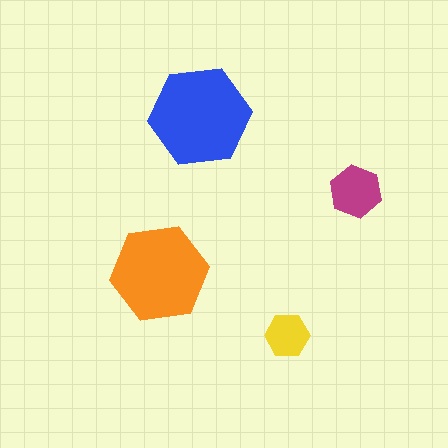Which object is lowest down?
The yellow hexagon is bottommost.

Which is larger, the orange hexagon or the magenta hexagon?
The orange one.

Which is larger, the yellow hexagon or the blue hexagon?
The blue one.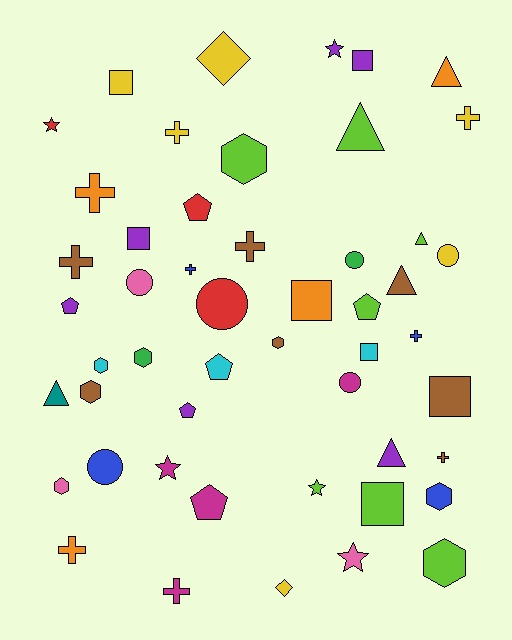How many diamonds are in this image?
There are 2 diamonds.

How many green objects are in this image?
There are 2 green objects.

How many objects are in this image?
There are 50 objects.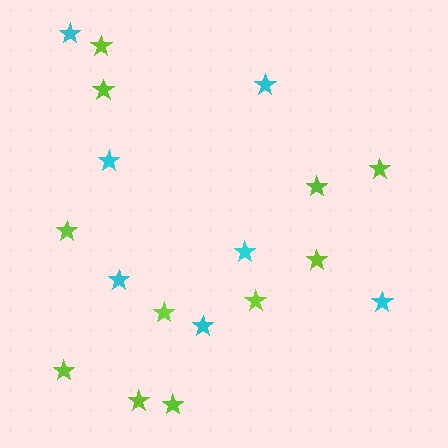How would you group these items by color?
There are 2 groups: one group of lime stars (11) and one group of cyan stars (7).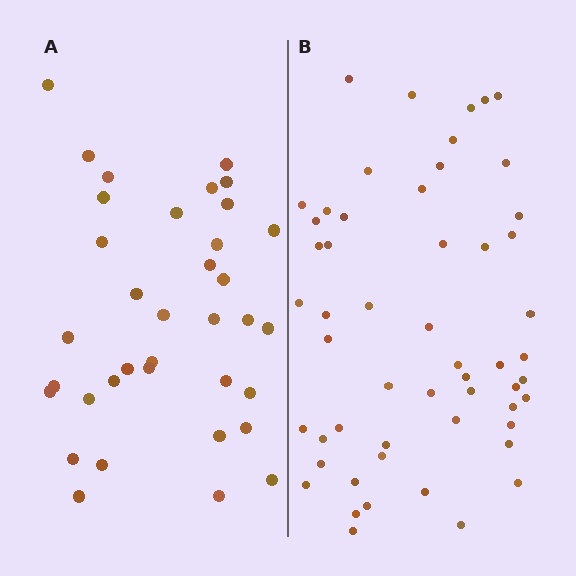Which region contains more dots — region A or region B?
Region B (the right region) has more dots.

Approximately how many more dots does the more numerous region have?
Region B has approximately 20 more dots than region A.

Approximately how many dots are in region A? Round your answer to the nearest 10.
About 40 dots. (The exact count is 36, which rounds to 40.)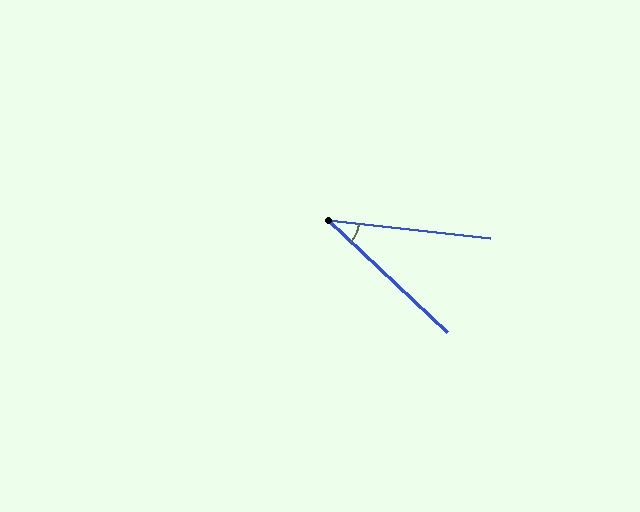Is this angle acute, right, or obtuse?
It is acute.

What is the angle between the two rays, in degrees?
Approximately 37 degrees.